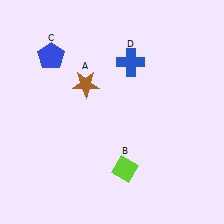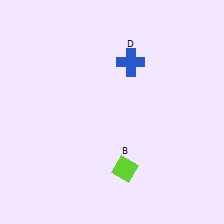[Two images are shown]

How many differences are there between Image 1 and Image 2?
There are 2 differences between the two images.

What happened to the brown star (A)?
The brown star (A) was removed in Image 2. It was in the top-left area of Image 1.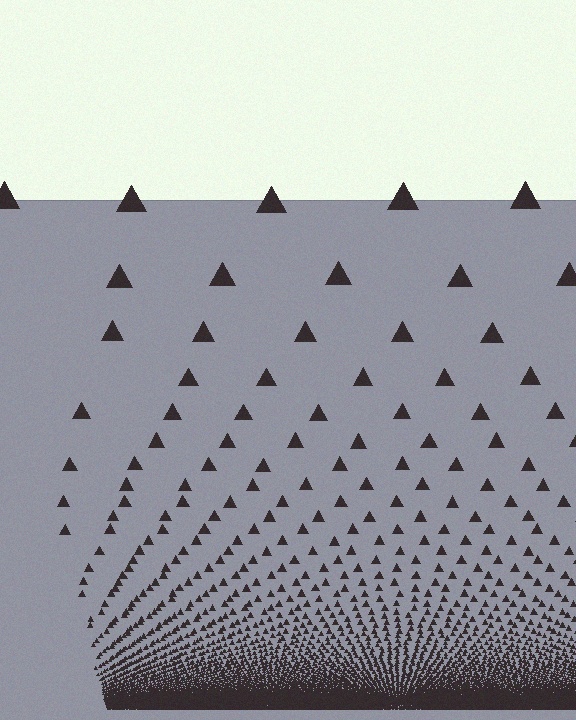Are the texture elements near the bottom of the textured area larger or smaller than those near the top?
Smaller. The gradient is inverted — elements near the bottom are smaller and denser.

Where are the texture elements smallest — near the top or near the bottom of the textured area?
Near the bottom.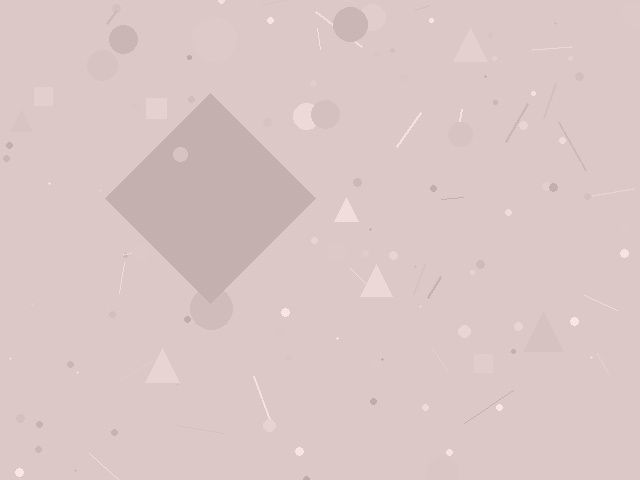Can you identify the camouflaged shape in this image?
The camouflaged shape is a diamond.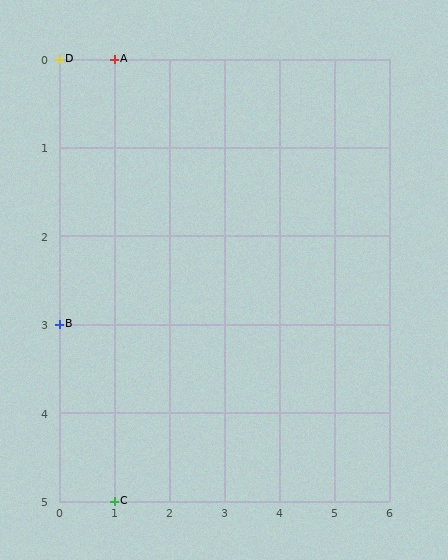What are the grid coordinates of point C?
Point C is at grid coordinates (1, 5).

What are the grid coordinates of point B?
Point B is at grid coordinates (0, 3).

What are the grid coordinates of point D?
Point D is at grid coordinates (0, 0).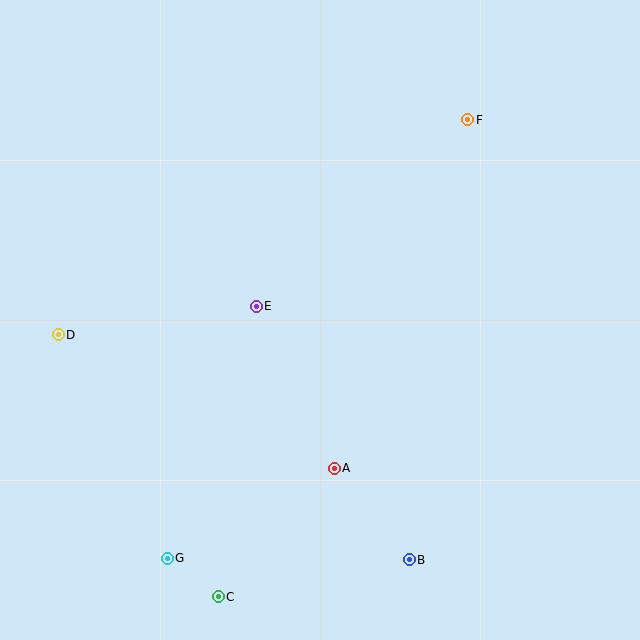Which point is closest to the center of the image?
Point E at (256, 306) is closest to the center.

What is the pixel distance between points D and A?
The distance between D and A is 307 pixels.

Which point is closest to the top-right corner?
Point F is closest to the top-right corner.